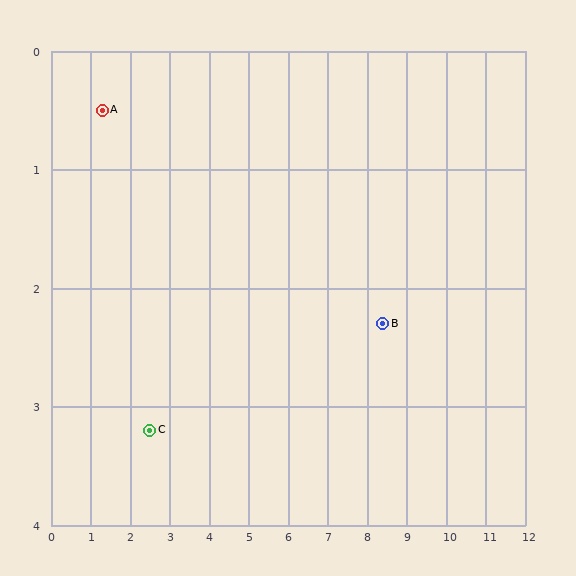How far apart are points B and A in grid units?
Points B and A are about 7.3 grid units apart.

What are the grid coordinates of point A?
Point A is at approximately (1.3, 0.5).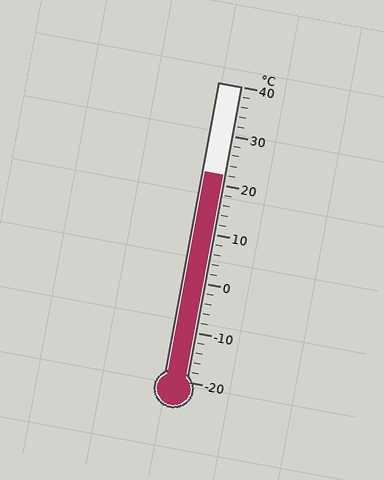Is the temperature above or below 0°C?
The temperature is above 0°C.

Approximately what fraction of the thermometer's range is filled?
The thermometer is filled to approximately 70% of its range.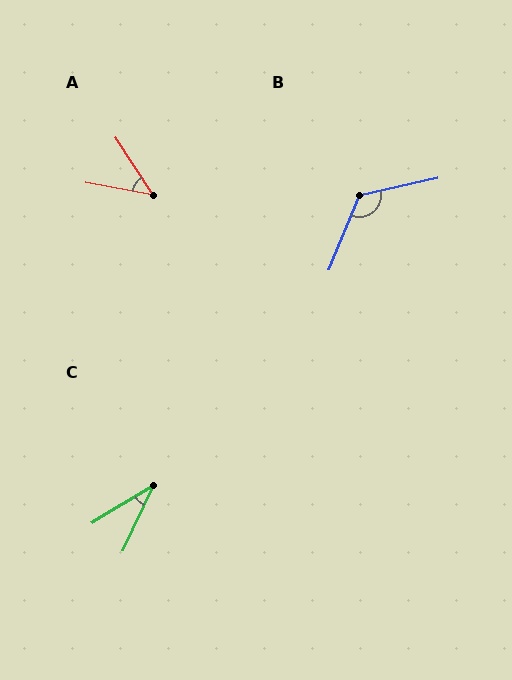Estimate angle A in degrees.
Approximately 46 degrees.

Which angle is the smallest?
C, at approximately 34 degrees.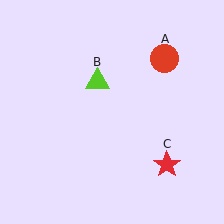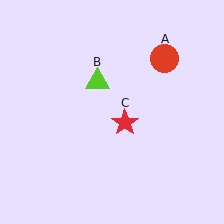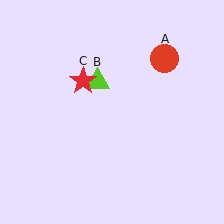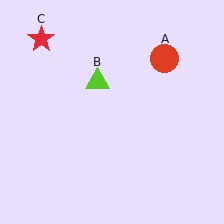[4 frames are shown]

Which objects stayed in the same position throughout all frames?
Red circle (object A) and lime triangle (object B) remained stationary.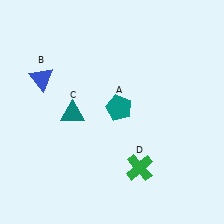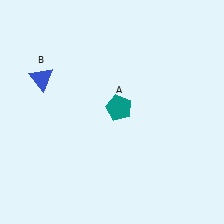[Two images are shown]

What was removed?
The teal triangle (C), the green cross (D) were removed in Image 2.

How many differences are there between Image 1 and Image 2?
There are 2 differences between the two images.